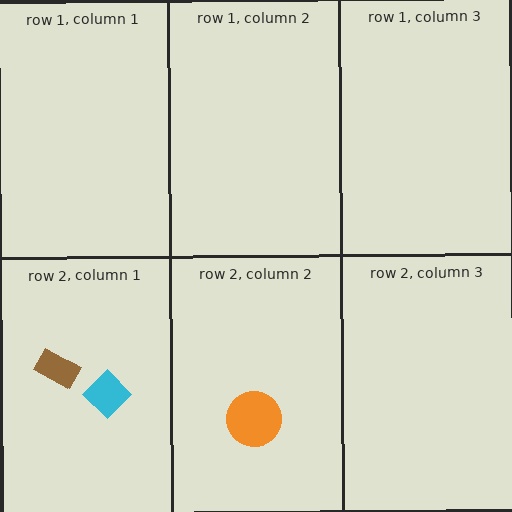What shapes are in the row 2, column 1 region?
The cyan diamond, the brown rectangle.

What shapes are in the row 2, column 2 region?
The orange circle.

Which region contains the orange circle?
The row 2, column 2 region.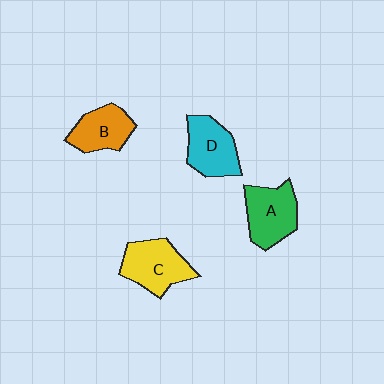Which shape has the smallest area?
Shape B (orange).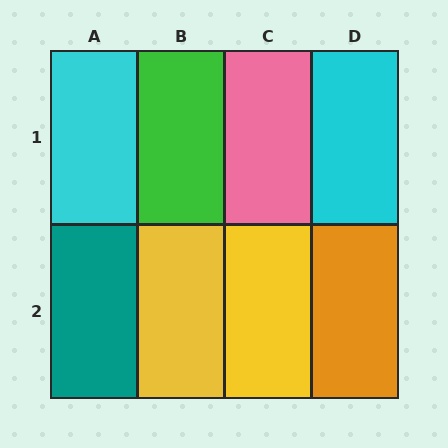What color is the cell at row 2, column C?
Yellow.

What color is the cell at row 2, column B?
Yellow.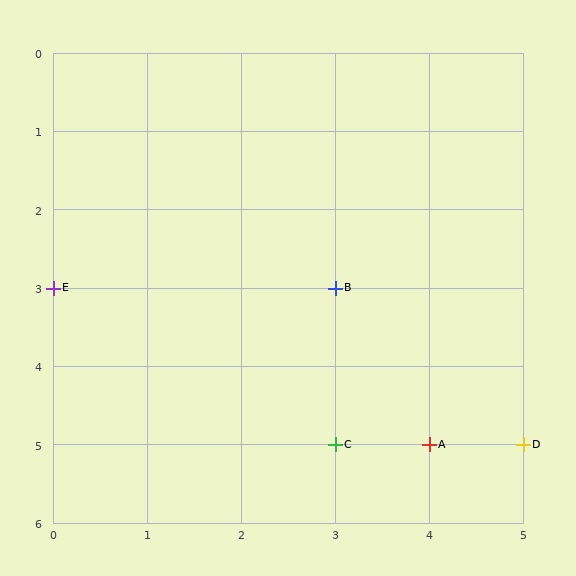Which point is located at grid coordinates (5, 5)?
Point D is at (5, 5).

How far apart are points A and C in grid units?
Points A and C are 1 column apart.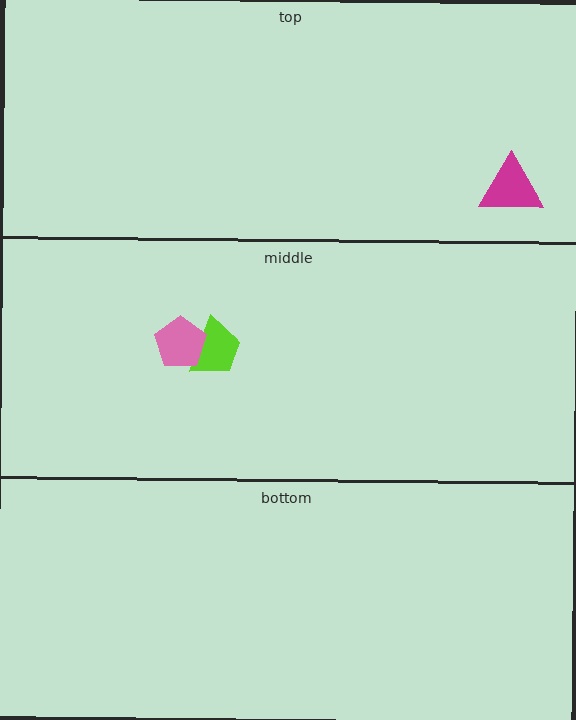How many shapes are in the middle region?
2.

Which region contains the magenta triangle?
The top region.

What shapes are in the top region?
The magenta triangle.